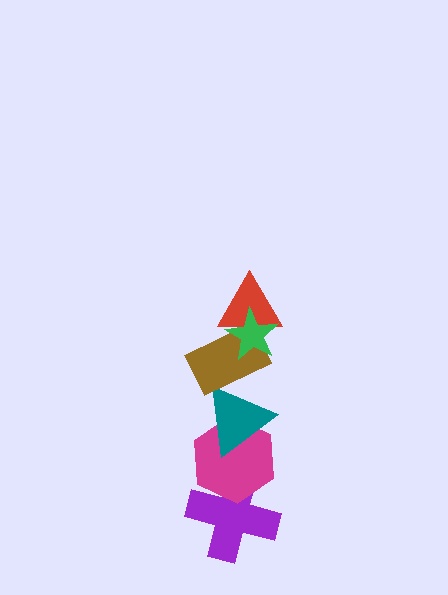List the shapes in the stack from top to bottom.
From top to bottom: the green star, the red triangle, the brown rectangle, the teal triangle, the magenta hexagon, the purple cross.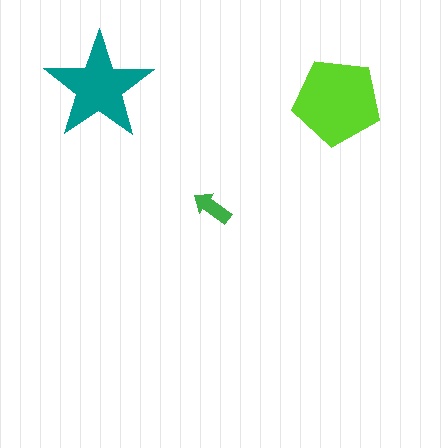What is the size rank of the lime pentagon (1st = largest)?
1st.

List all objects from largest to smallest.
The lime pentagon, the teal star, the green arrow.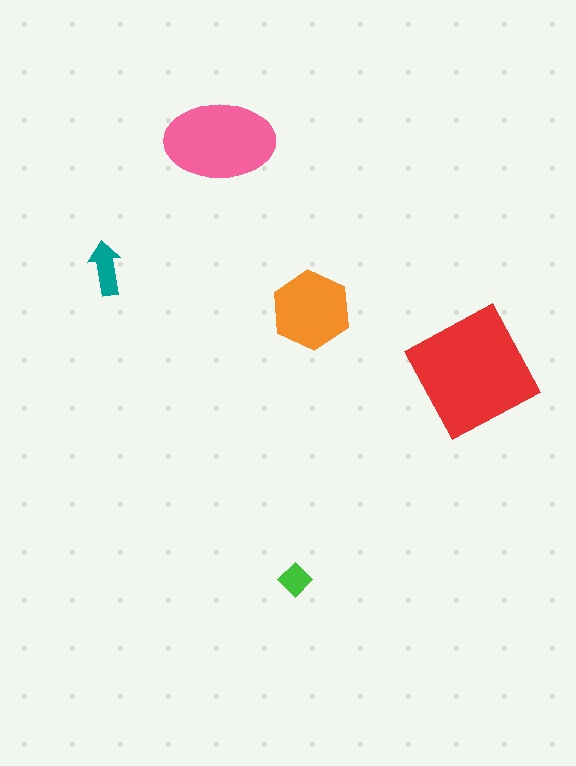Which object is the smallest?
The green diamond.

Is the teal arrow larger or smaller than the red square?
Smaller.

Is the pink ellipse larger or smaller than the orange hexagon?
Larger.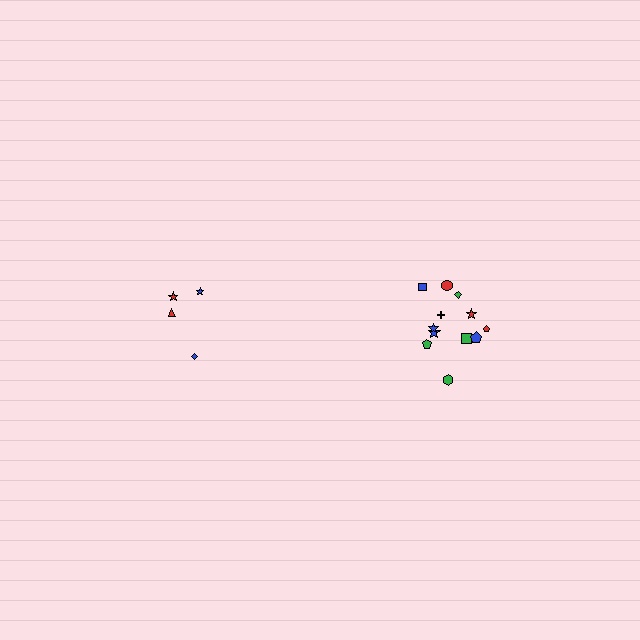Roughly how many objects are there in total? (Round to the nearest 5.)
Roughly 15 objects in total.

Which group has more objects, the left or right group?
The right group.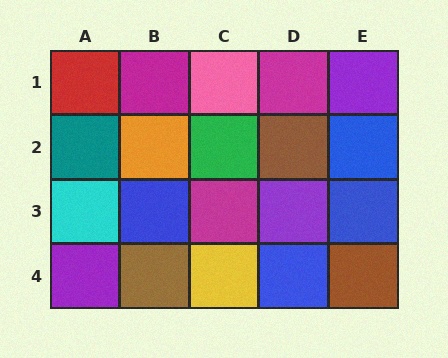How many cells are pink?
1 cell is pink.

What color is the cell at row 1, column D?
Magenta.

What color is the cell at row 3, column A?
Cyan.